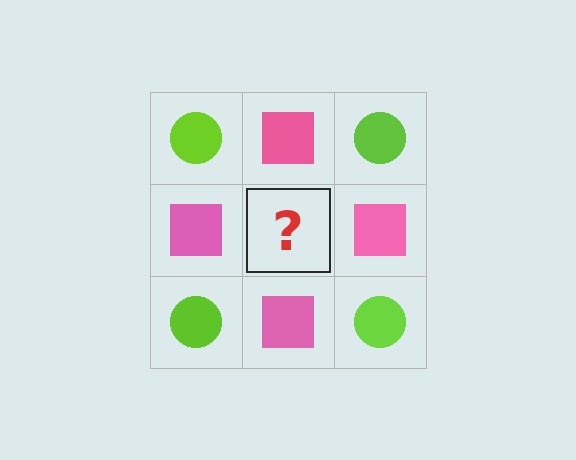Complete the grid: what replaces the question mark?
The question mark should be replaced with a lime circle.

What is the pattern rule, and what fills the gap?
The rule is that it alternates lime circle and pink square in a checkerboard pattern. The gap should be filled with a lime circle.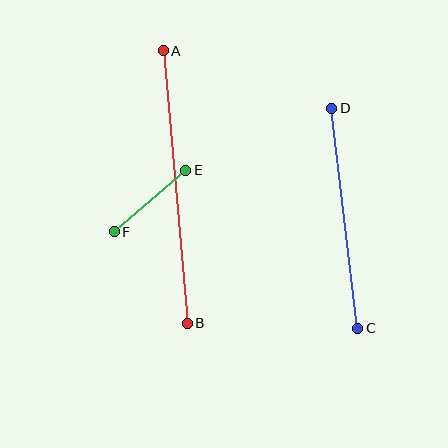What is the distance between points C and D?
The distance is approximately 221 pixels.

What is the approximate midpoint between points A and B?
The midpoint is at approximately (175, 187) pixels.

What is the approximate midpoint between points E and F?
The midpoint is at approximately (150, 201) pixels.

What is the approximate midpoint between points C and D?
The midpoint is at approximately (345, 218) pixels.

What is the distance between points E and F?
The distance is approximately 95 pixels.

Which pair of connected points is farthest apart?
Points A and B are farthest apart.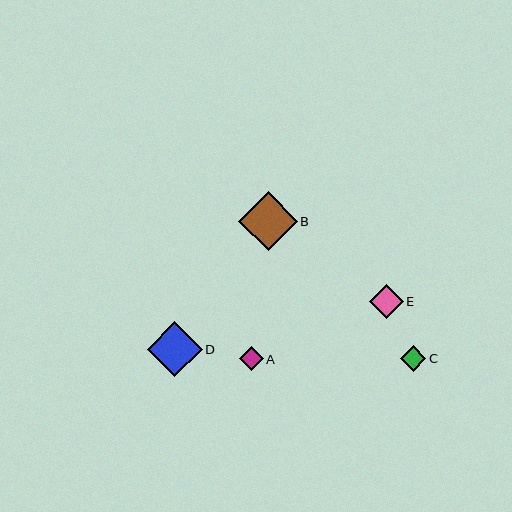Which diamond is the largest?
Diamond B is the largest with a size of approximately 59 pixels.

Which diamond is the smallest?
Diamond A is the smallest with a size of approximately 24 pixels.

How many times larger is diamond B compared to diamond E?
Diamond B is approximately 1.7 times the size of diamond E.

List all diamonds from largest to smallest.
From largest to smallest: B, D, E, C, A.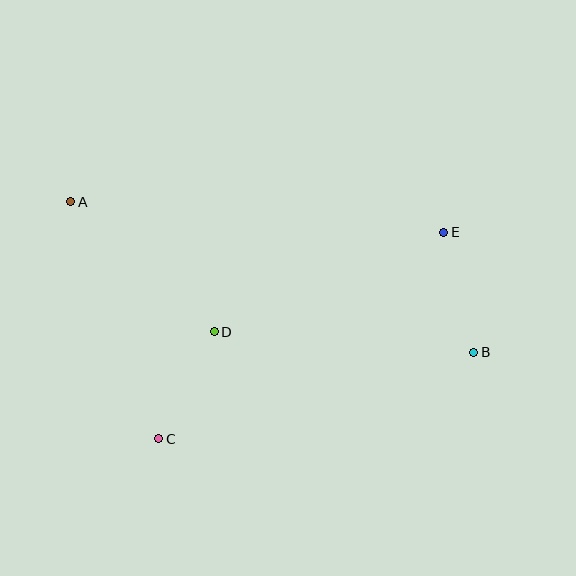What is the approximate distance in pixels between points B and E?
The distance between B and E is approximately 123 pixels.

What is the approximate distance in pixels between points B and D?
The distance between B and D is approximately 260 pixels.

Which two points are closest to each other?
Points C and D are closest to each other.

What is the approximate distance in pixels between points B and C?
The distance between B and C is approximately 327 pixels.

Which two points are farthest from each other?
Points A and B are farthest from each other.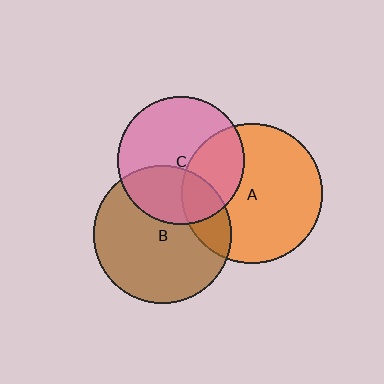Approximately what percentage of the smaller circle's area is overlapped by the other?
Approximately 35%.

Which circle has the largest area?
Circle A (orange).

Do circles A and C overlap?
Yes.